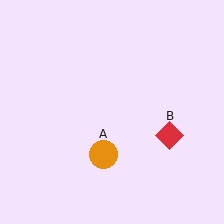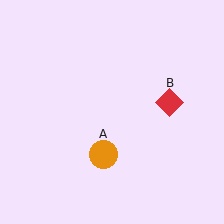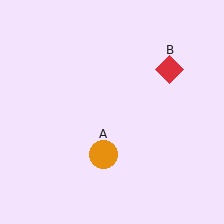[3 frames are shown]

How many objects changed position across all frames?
1 object changed position: red diamond (object B).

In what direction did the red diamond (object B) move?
The red diamond (object B) moved up.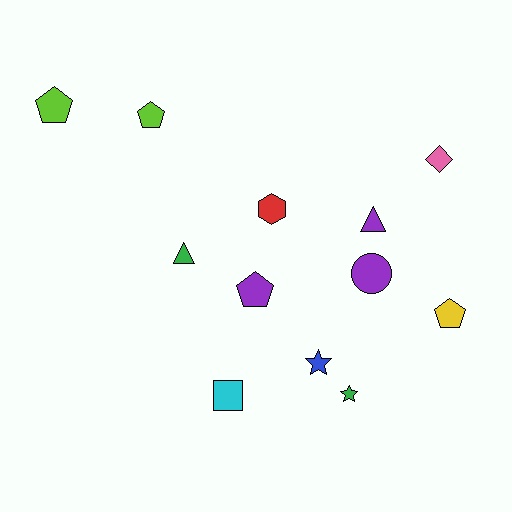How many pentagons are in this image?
There are 4 pentagons.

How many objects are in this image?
There are 12 objects.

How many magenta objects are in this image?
There are no magenta objects.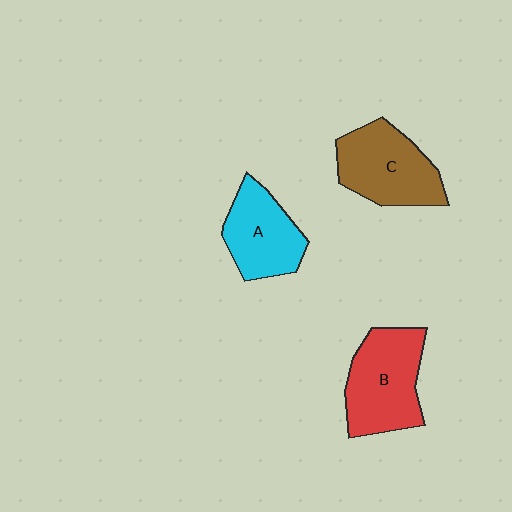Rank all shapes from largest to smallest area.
From largest to smallest: B (red), C (brown), A (cyan).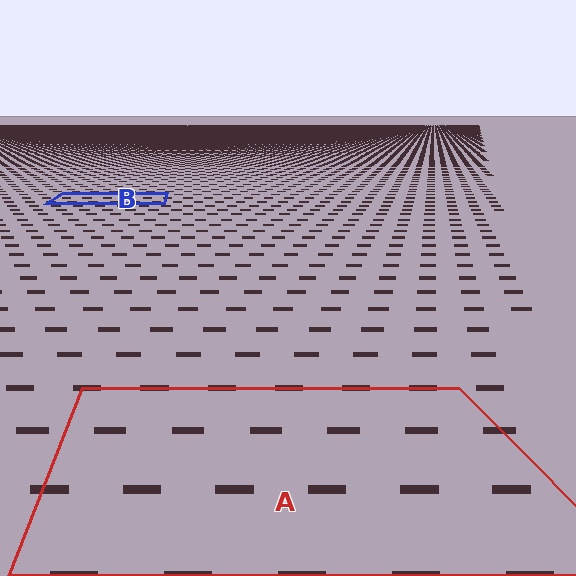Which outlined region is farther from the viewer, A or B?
Region B is farther from the viewer — the texture elements inside it appear smaller and more densely packed.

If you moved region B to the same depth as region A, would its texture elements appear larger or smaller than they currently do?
They would appear larger. At a closer depth, the same texture elements are projected at a bigger on-screen size.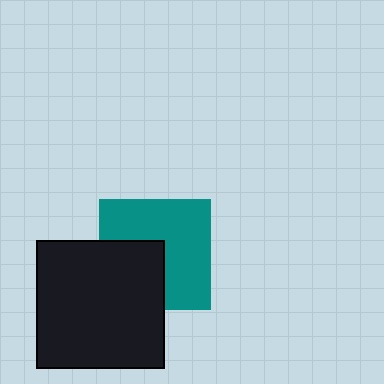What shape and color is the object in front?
The object in front is a black square.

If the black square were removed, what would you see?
You would see the complete teal square.